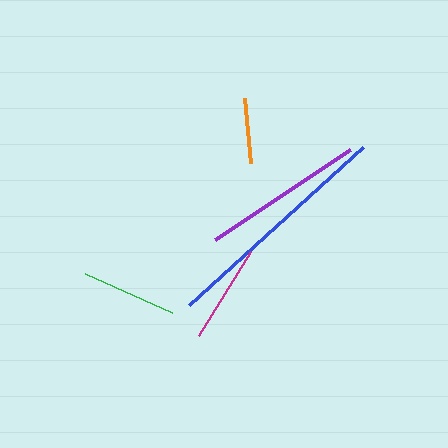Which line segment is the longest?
The blue line is the longest at approximately 235 pixels.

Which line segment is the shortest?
The orange line is the shortest at approximately 66 pixels.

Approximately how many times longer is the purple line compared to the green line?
The purple line is approximately 1.7 times the length of the green line.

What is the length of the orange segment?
The orange segment is approximately 66 pixels long.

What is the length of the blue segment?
The blue segment is approximately 235 pixels long.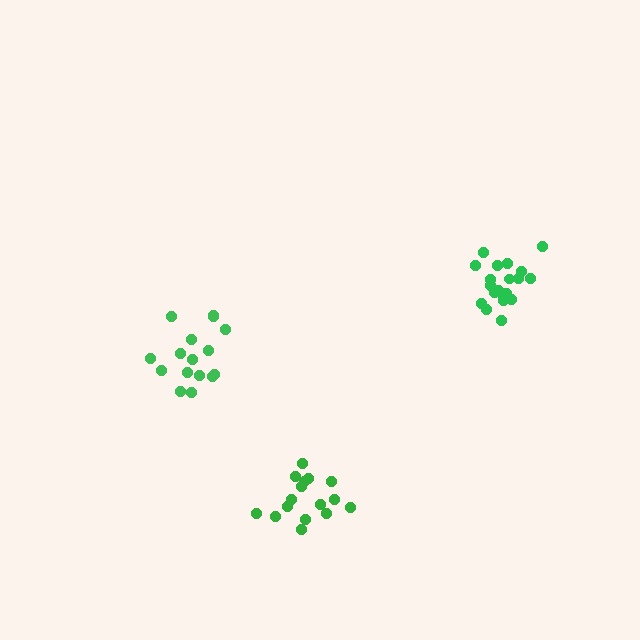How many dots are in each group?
Group 1: 16 dots, Group 2: 20 dots, Group 3: 16 dots (52 total).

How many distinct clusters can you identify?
There are 3 distinct clusters.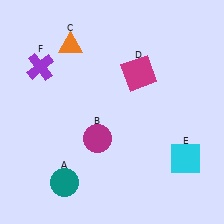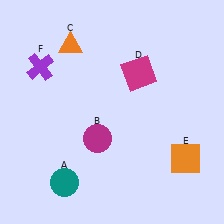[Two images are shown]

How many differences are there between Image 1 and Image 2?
There is 1 difference between the two images.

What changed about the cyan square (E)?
In Image 1, E is cyan. In Image 2, it changed to orange.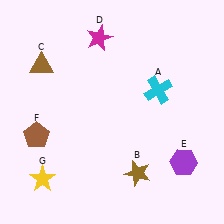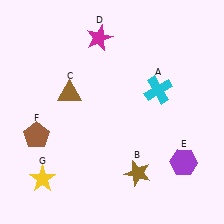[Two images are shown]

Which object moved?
The brown triangle (C) moved down.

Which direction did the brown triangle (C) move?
The brown triangle (C) moved down.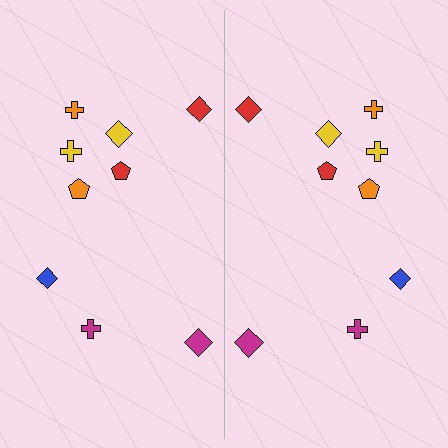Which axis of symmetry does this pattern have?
The pattern has a vertical axis of symmetry running through the center of the image.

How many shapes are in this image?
There are 18 shapes in this image.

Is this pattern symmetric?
Yes, this pattern has bilateral (reflection) symmetry.